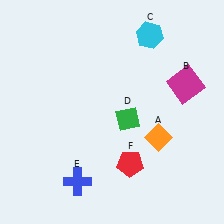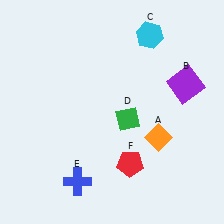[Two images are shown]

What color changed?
The square (B) changed from magenta in Image 1 to purple in Image 2.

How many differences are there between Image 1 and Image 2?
There is 1 difference between the two images.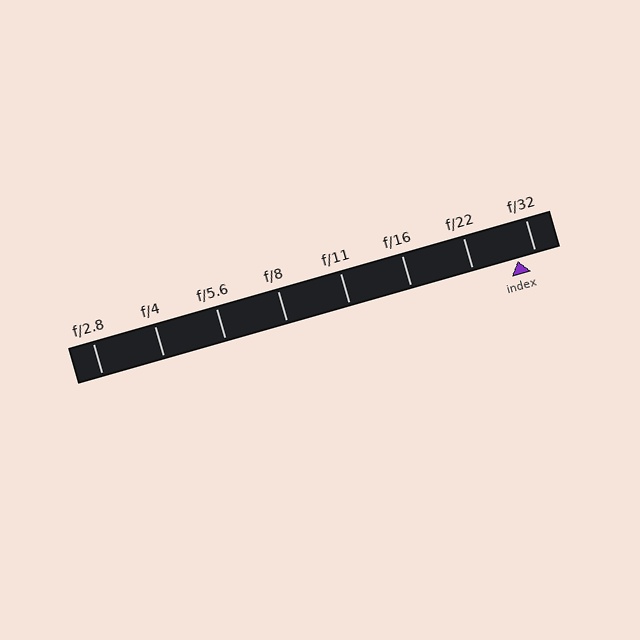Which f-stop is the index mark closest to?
The index mark is closest to f/32.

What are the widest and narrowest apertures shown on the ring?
The widest aperture shown is f/2.8 and the narrowest is f/32.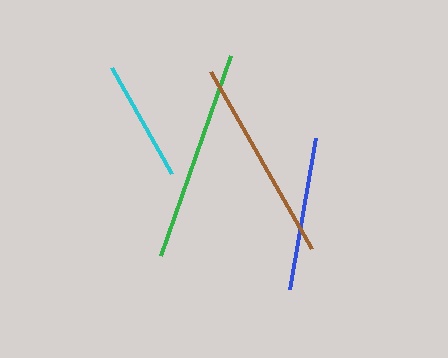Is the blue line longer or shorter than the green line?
The green line is longer than the blue line.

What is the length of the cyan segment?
The cyan segment is approximately 122 pixels long.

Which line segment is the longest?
The green line is the longest at approximately 212 pixels.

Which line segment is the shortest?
The cyan line is the shortest at approximately 122 pixels.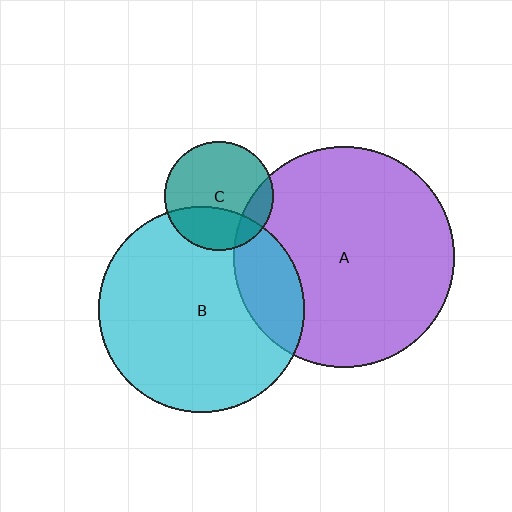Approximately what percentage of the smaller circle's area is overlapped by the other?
Approximately 20%.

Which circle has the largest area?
Circle A (purple).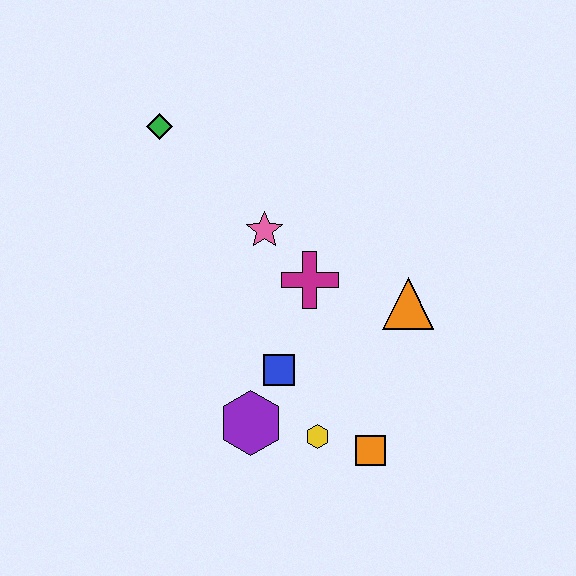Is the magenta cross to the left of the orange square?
Yes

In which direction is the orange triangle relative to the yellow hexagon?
The orange triangle is above the yellow hexagon.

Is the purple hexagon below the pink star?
Yes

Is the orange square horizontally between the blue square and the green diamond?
No